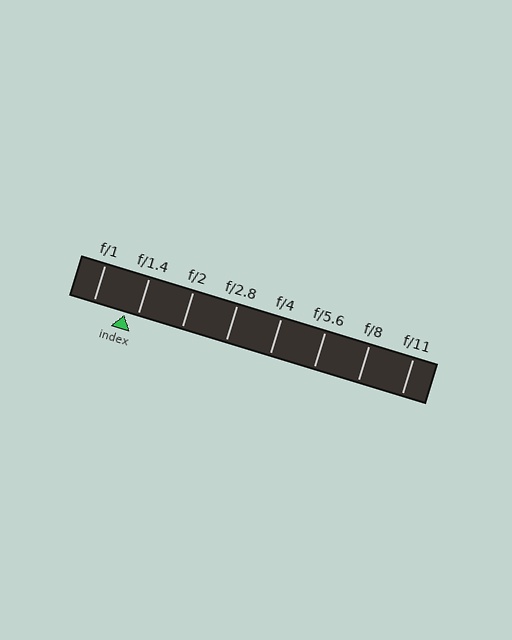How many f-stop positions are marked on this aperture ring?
There are 8 f-stop positions marked.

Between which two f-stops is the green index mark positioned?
The index mark is between f/1 and f/1.4.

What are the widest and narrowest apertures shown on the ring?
The widest aperture shown is f/1 and the narrowest is f/11.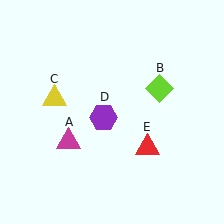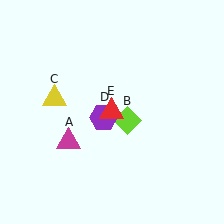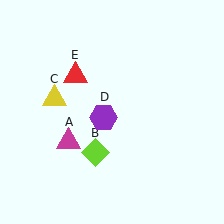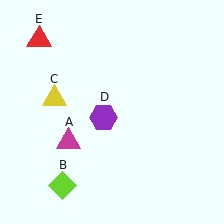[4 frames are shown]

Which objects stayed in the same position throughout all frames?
Magenta triangle (object A) and yellow triangle (object C) and purple hexagon (object D) remained stationary.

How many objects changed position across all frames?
2 objects changed position: lime diamond (object B), red triangle (object E).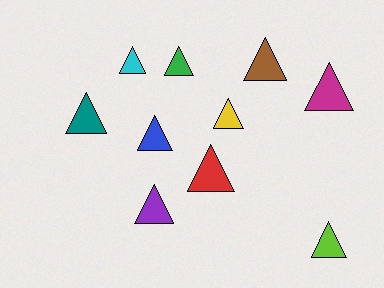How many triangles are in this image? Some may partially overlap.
There are 10 triangles.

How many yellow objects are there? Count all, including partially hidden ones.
There is 1 yellow object.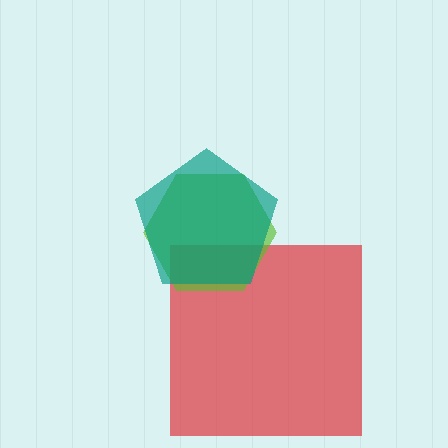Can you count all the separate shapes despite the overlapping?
Yes, there are 3 separate shapes.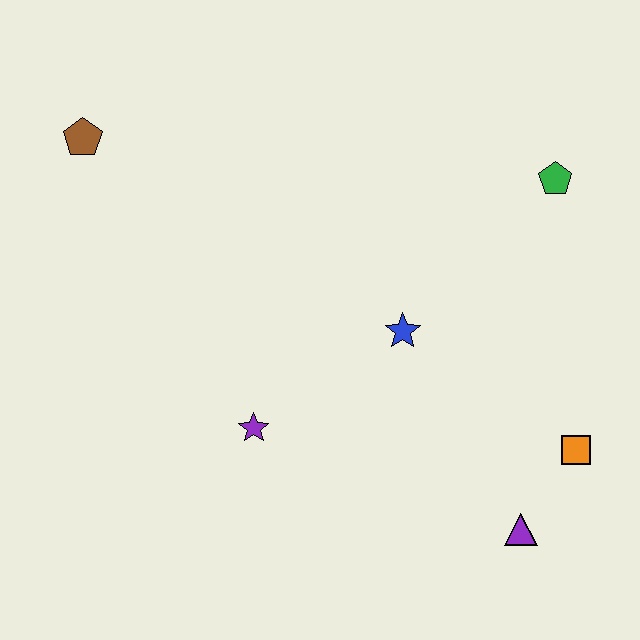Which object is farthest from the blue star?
The brown pentagon is farthest from the blue star.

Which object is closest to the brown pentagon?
The purple star is closest to the brown pentagon.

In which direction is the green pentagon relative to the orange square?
The green pentagon is above the orange square.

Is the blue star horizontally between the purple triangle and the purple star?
Yes